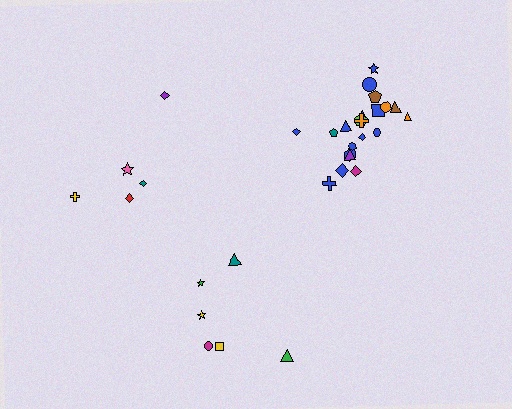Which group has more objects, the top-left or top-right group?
The top-right group.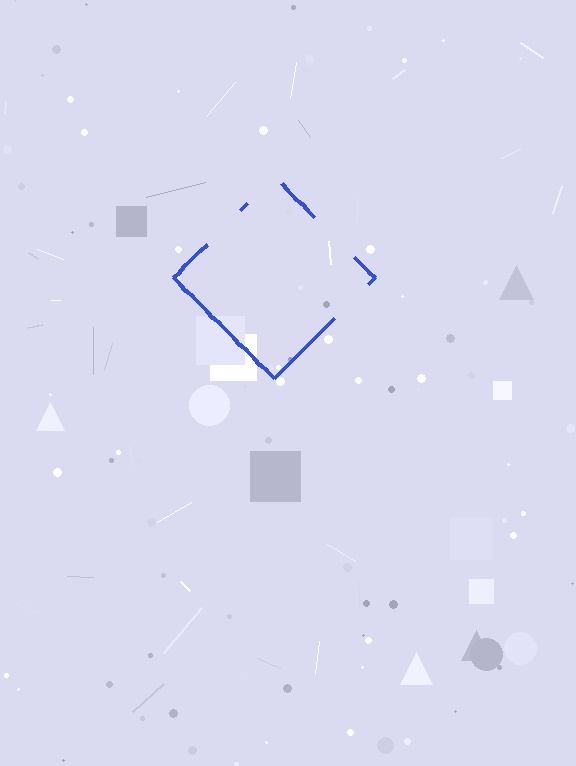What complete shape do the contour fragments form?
The contour fragments form a diamond.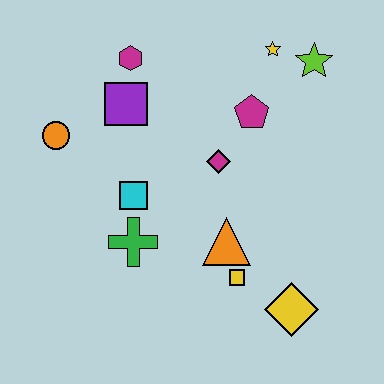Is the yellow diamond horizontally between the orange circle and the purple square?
No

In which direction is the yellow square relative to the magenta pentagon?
The yellow square is below the magenta pentagon.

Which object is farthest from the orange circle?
The yellow diamond is farthest from the orange circle.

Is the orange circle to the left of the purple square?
Yes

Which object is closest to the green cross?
The cyan square is closest to the green cross.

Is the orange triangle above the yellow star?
No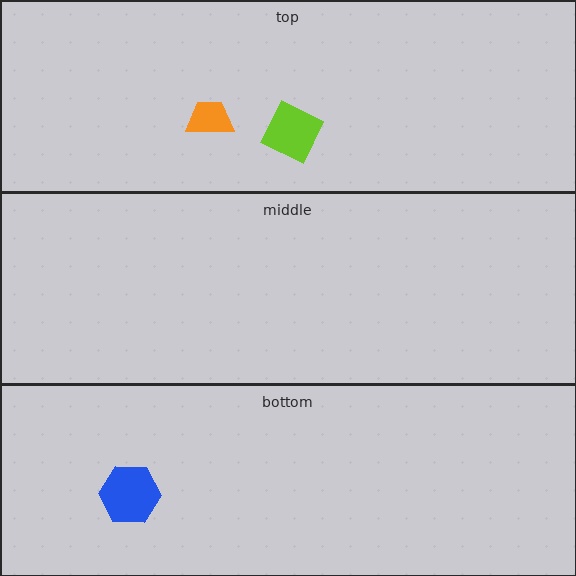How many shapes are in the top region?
2.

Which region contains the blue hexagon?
The bottom region.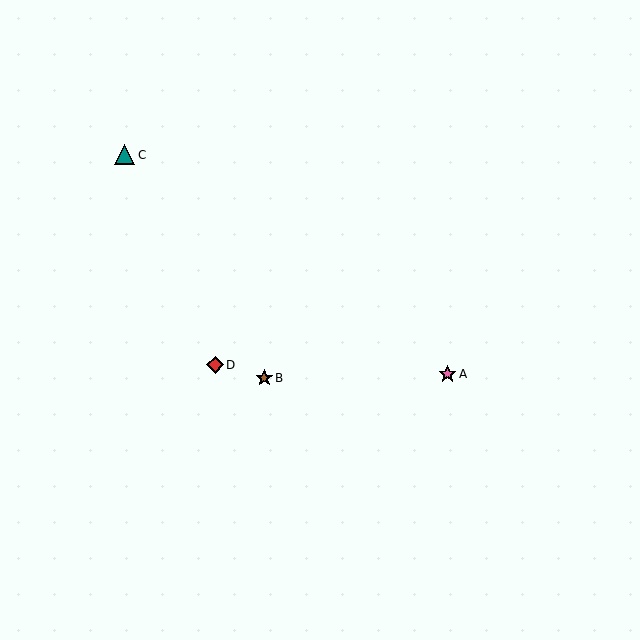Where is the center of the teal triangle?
The center of the teal triangle is at (125, 155).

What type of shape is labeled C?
Shape C is a teal triangle.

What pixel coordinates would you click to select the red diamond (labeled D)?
Click at (215, 365) to select the red diamond D.